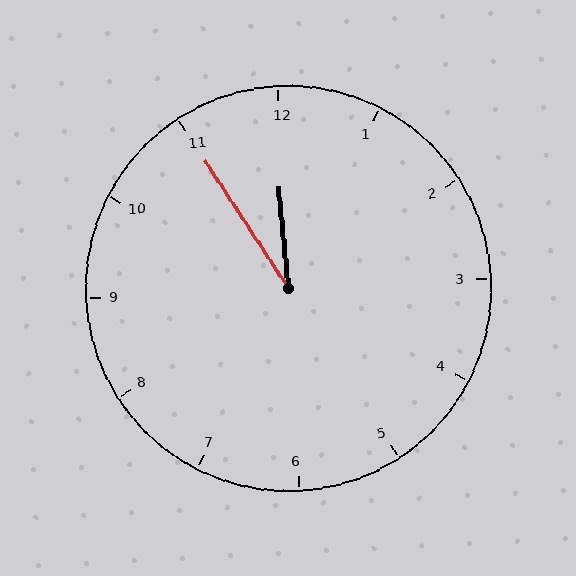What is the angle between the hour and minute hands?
Approximately 28 degrees.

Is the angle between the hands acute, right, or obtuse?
It is acute.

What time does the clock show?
11:55.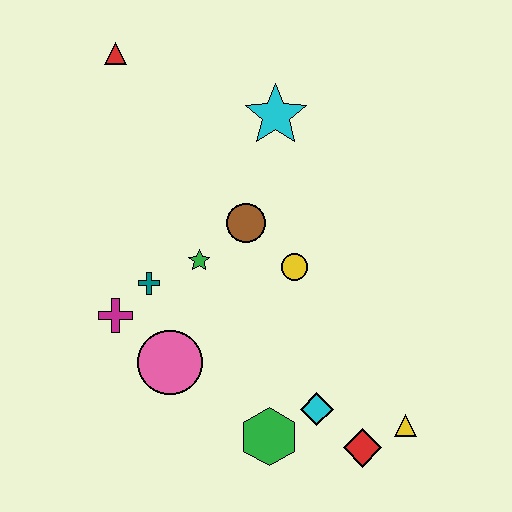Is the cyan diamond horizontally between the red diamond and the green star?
Yes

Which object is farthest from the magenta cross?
The yellow triangle is farthest from the magenta cross.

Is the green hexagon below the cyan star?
Yes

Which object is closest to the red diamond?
The yellow triangle is closest to the red diamond.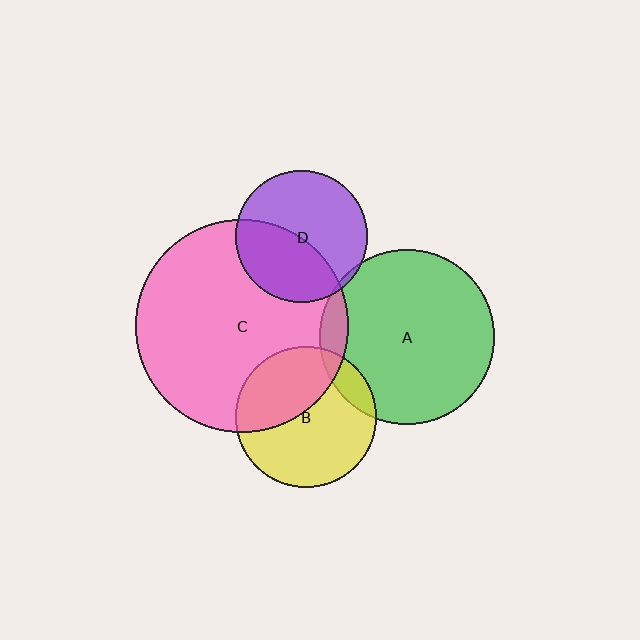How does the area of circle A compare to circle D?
Approximately 1.8 times.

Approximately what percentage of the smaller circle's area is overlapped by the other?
Approximately 40%.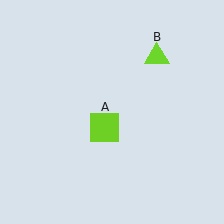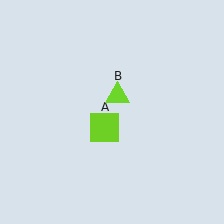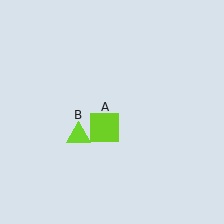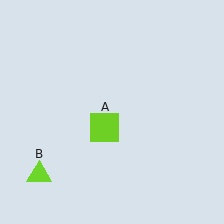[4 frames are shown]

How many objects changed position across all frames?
1 object changed position: lime triangle (object B).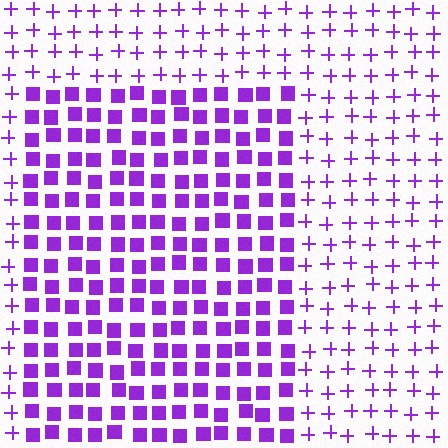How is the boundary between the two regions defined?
The boundary is defined by a change in element shape: squares inside vs. plus signs outside. All elements share the same color and spacing.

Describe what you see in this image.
The image is filled with small purple elements arranged in a uniform grid. A rectangle-shaped region contains squares, while the surrounding area contains plus signs. The boundary is defined purely by the change in element shape.